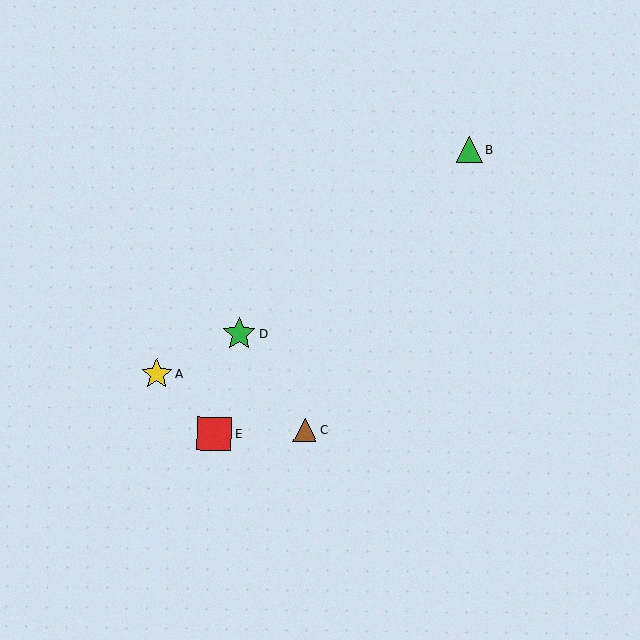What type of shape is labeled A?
Shape A is a yellow star.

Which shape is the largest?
The red square (labeled E) is the largest.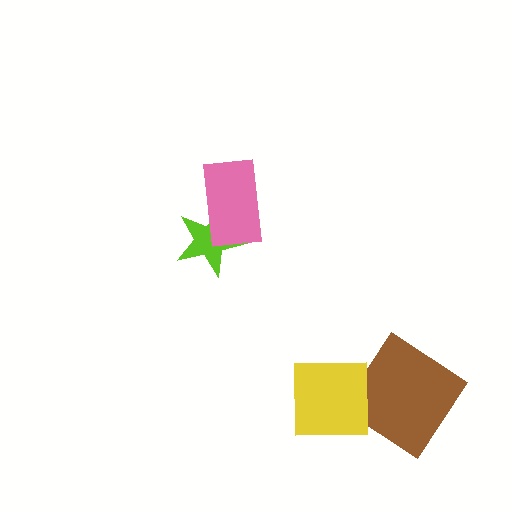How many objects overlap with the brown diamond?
0 objects overlap with the brown diamond.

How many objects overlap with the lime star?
1 object overlaps with the lime star.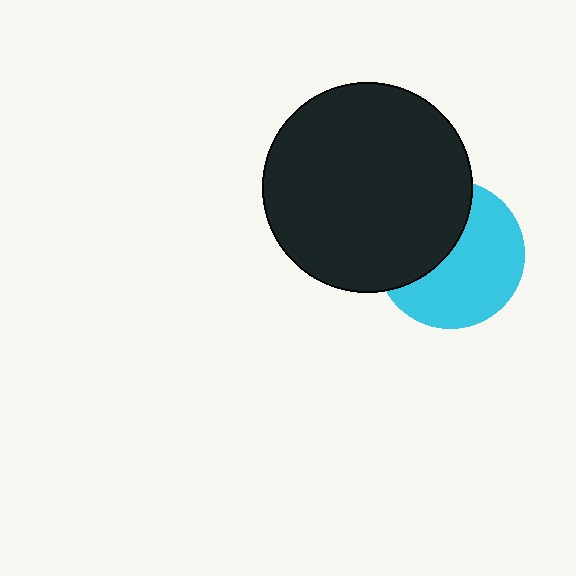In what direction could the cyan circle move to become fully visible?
The cyan circle could move right. That would shift it out from behind the black circle entirely.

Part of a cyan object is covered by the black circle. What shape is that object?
It is a circle.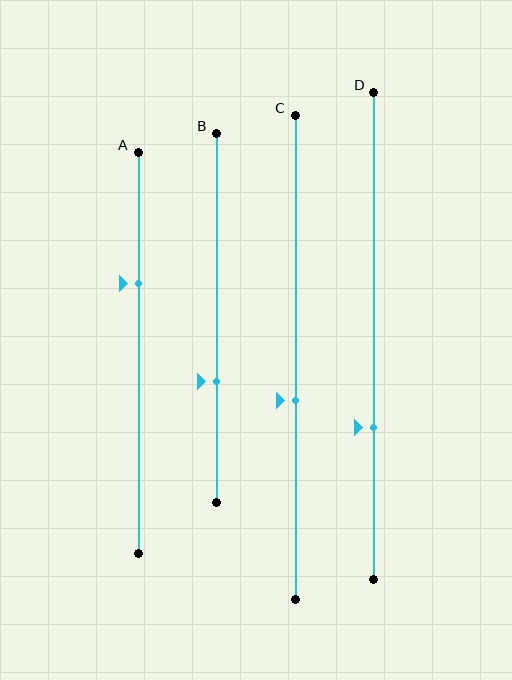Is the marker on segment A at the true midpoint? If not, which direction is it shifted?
No, the marker on segment A is shifted upward by about 17% of the segment length.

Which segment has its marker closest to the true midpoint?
Segment C has its marker closest to the true midpoint.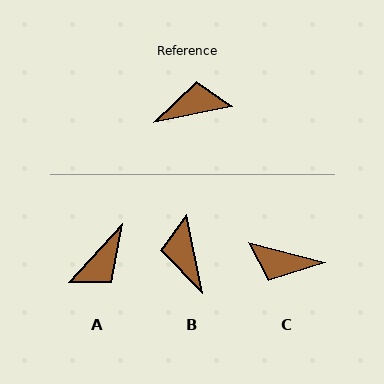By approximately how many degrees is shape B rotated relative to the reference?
Approximately 90 degrees counter-clockwise.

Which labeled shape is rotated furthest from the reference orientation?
C, about 154 degrees away.